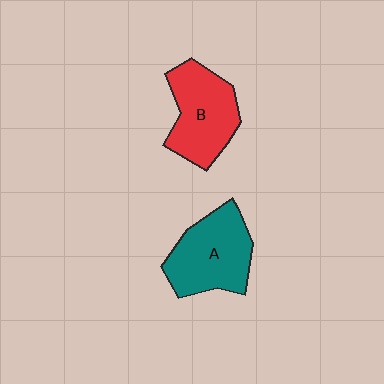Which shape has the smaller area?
Shape B (red).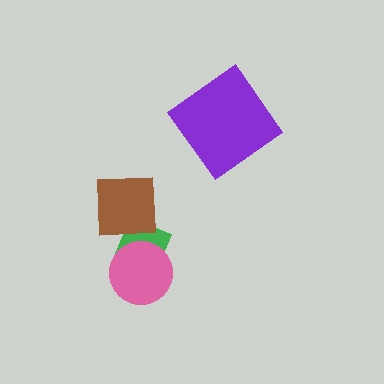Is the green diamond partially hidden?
Yes, it is partially covered by another shape.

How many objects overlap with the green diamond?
2 objects overlap with the green diamond.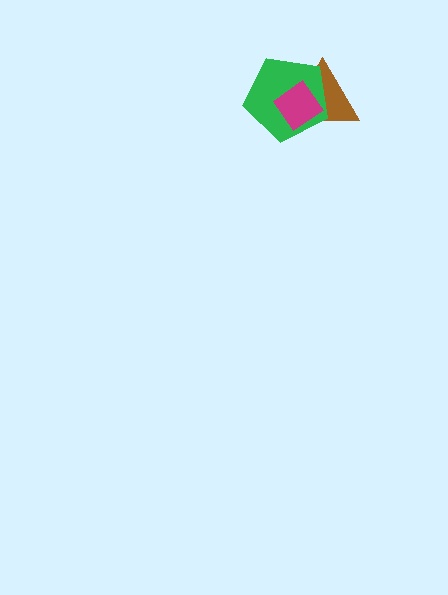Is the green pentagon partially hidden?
Yes, it is partially covered by another shape.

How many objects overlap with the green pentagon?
2 objects overlap with the green pentagon.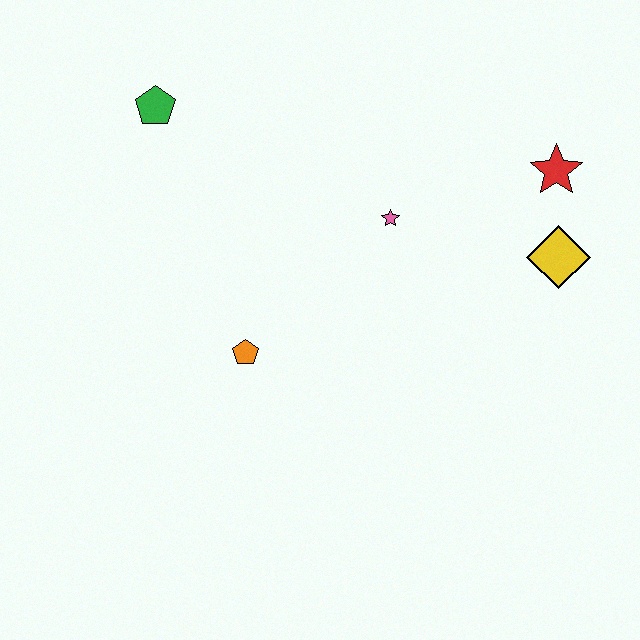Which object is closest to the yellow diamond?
The red star is closest to the yellow diamond.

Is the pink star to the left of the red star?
Yes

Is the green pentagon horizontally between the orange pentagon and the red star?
No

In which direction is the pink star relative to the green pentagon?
The pink star is to the right of the green pentagon.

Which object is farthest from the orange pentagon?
The red star is farthest from the orange pentagon.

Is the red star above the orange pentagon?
Yes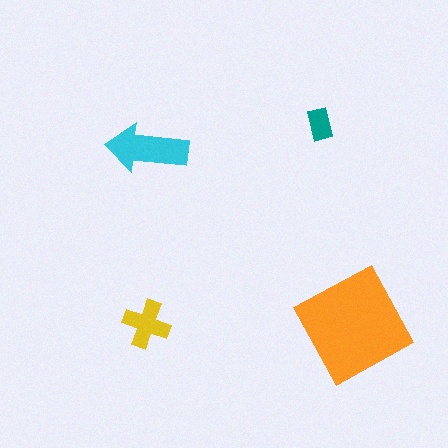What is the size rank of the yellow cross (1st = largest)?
3rd.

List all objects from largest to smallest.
The orange square, the cyan arrow, the yellow cross, the teal rectangle.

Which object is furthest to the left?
The cyan arrow is leftmost.